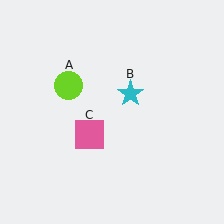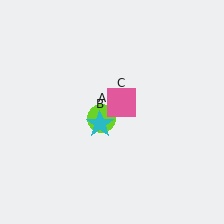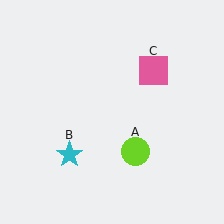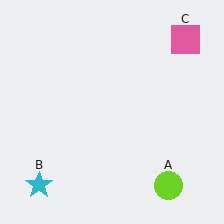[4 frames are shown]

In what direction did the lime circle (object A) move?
The lime circle (object A) moved down and to the right.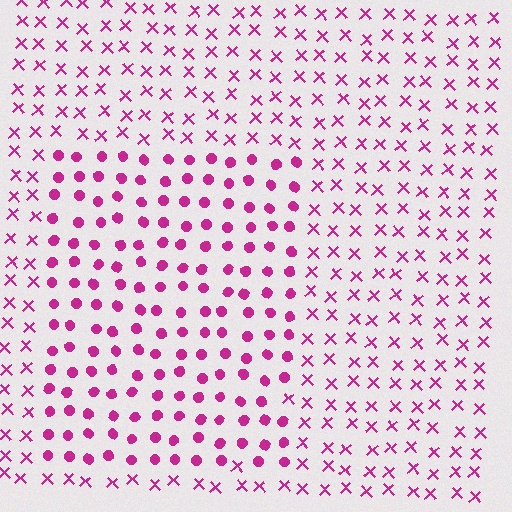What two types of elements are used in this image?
The image uses circles inside the rectangle region and X marks outside it.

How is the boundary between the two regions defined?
The boundary is defined by a change in element shape: circles inside vs. X marks outside. All elements share the same color and spacing.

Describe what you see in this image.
The image is filled with small magenta elements arranged in a uniform grid. A rectangle-shaped region contains circles, while the surrounding area contains X marks. The boundary is defined purely by the change in element shape.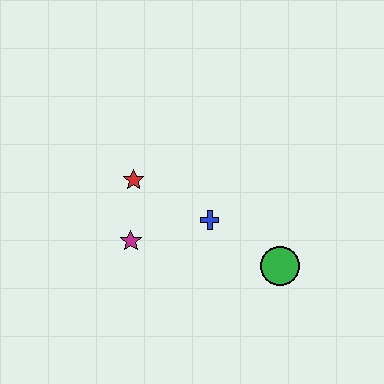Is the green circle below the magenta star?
Yes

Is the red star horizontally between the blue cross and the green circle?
No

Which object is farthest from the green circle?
The red star is farthest from the green circle.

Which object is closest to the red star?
The magenta star is closest to the red star.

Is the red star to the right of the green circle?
No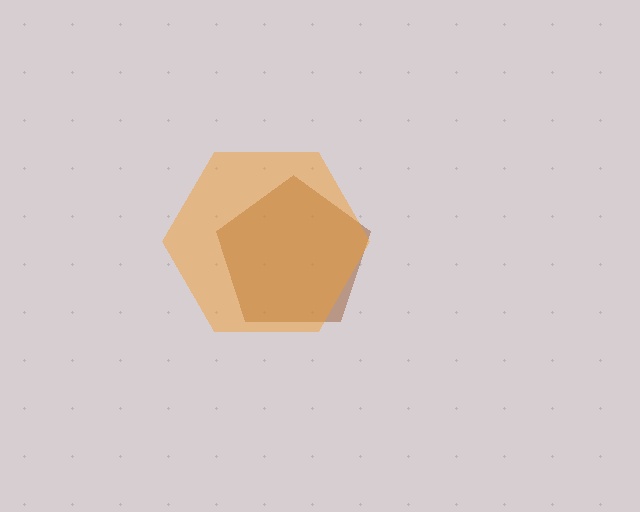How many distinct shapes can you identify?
There are 2 distinct shapes: a brown pentagon, an orange hexagon.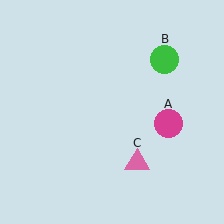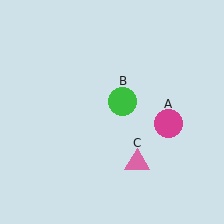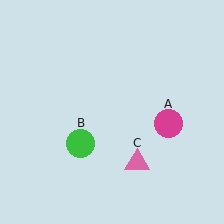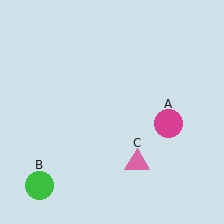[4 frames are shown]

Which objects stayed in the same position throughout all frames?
Magenta circle (object A) and pink triangle (object C) remained stationary.